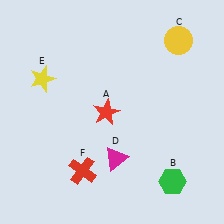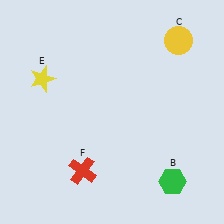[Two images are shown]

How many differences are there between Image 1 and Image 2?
There are 2 differences between the two images.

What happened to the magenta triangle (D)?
The magenta triangle (D) was removed in Image 2. It was in the bottom-right area of Image 1.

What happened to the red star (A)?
The red star (A) was removed in Image 2. It was in the bottom-left area of Image 1.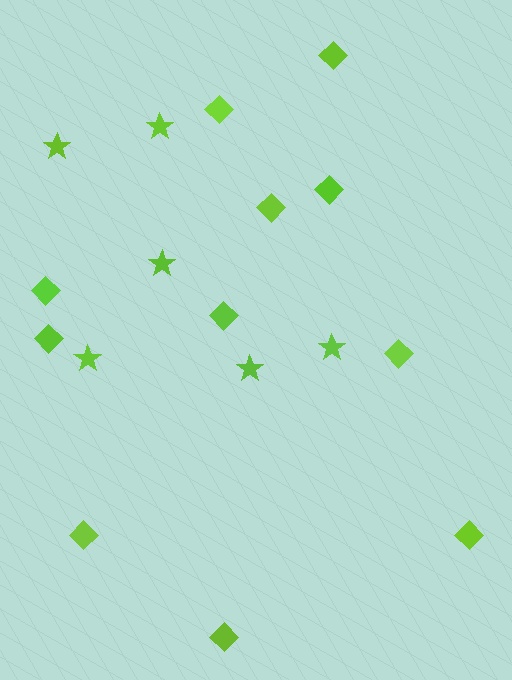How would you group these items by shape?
There are 2 groups: one group of diamonds (11) and one group of stars (6).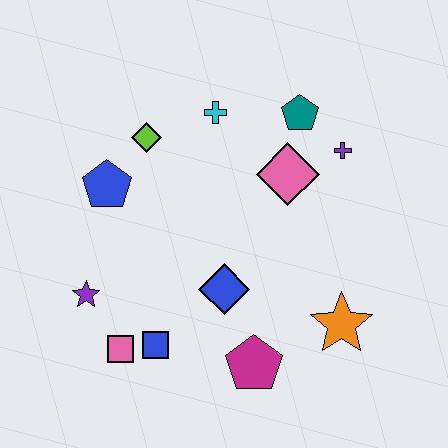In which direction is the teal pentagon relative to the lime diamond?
The teal pentagon is to the right of the lime diamond.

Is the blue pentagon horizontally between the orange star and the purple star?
Yes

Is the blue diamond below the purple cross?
Yes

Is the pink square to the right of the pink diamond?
No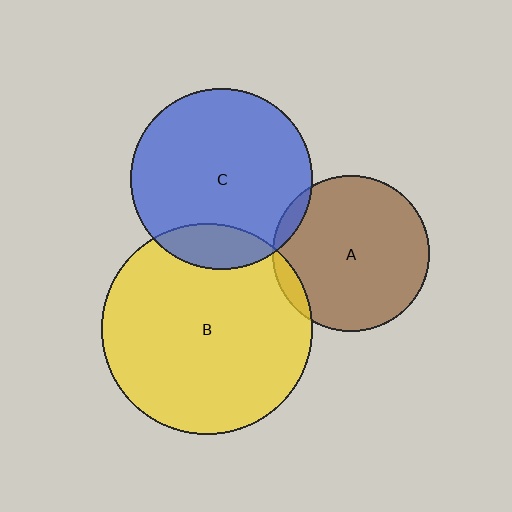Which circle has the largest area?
Circle B (yellow).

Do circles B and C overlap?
Yes.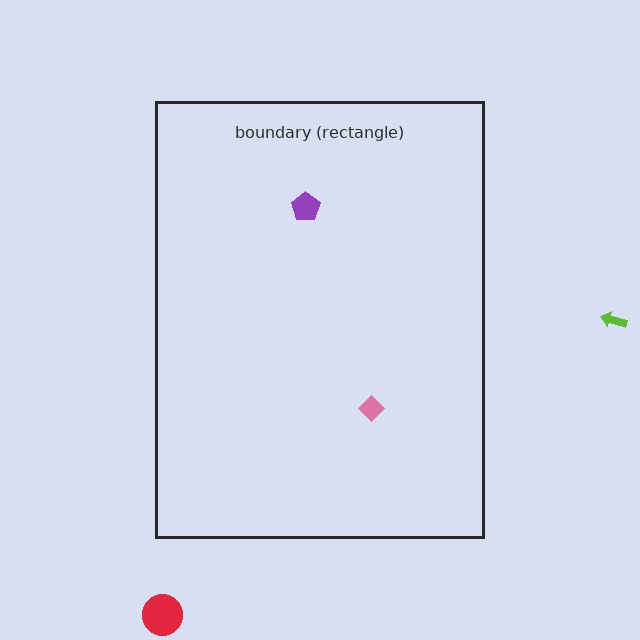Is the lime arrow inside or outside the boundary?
Outside.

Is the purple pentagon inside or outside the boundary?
Inside.